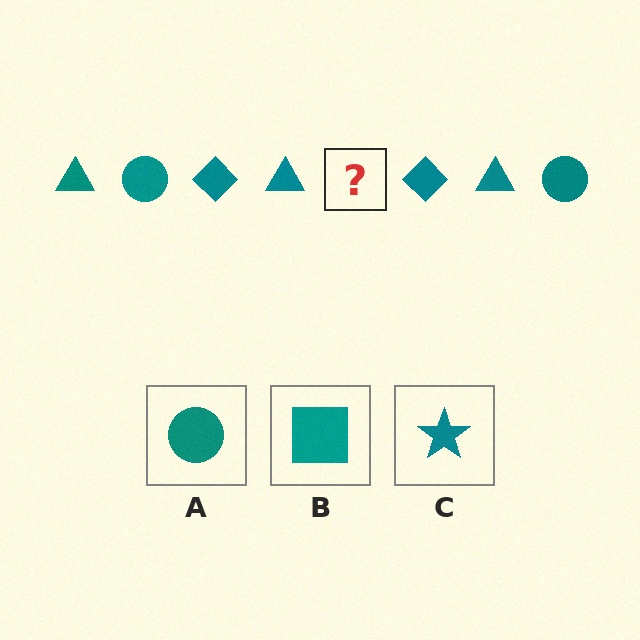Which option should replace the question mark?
Option A.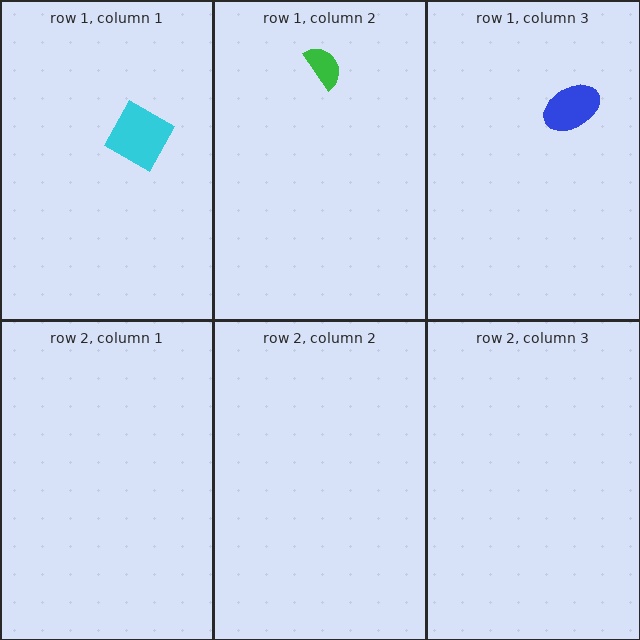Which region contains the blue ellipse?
The row 1, column 3 region.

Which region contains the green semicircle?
The row 1, column 2 region.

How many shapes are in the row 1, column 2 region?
1.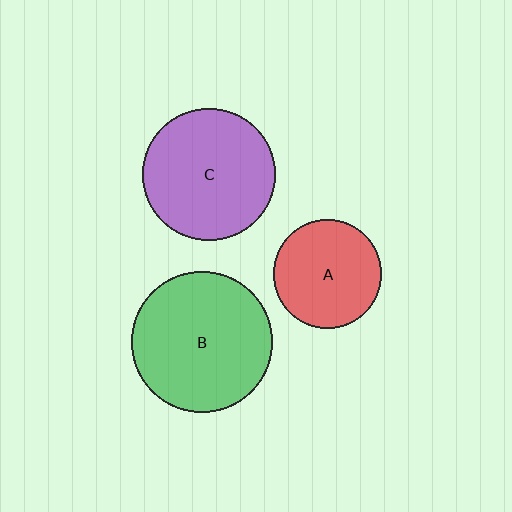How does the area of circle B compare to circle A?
Approximately 1.7 times.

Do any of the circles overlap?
No, none of the circles overlap.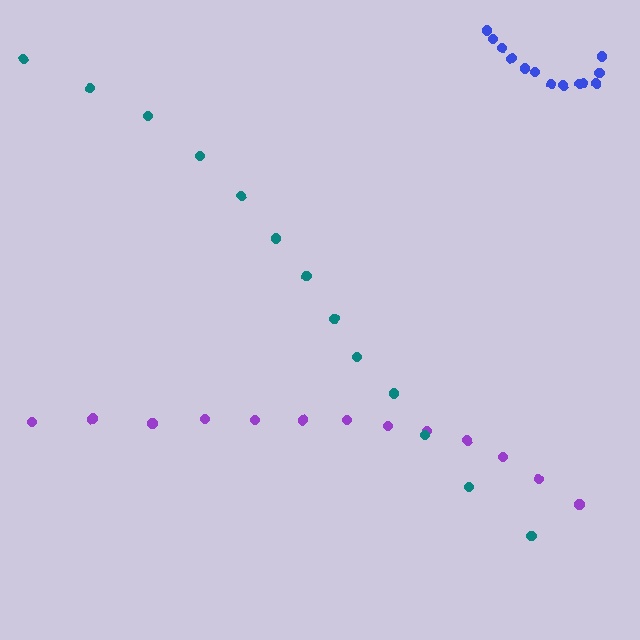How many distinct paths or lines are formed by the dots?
There are 3 distinct paths.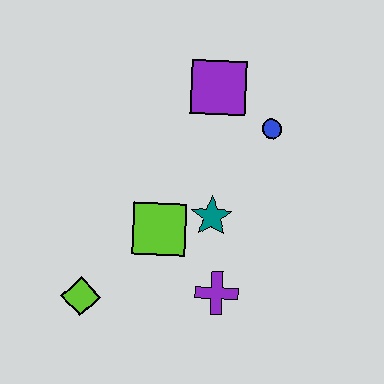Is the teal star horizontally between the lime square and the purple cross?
Yes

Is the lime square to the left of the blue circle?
Yes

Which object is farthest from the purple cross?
The purple square is farthest from the purple cross.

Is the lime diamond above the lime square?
No